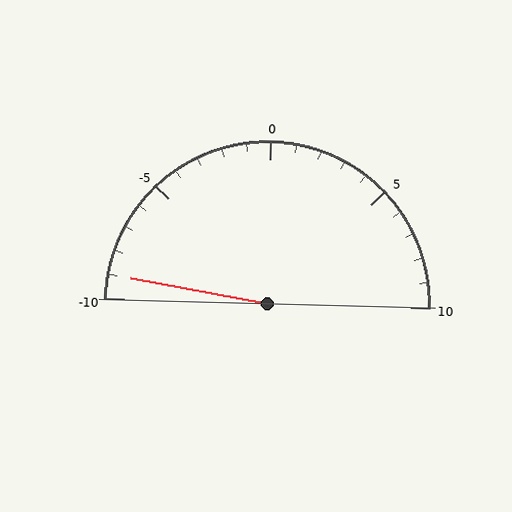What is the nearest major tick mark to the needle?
The nearest major tick mark is -10.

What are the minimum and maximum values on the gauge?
The gauge ranges from -10 to 10.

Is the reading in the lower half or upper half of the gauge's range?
The reading is in the lower half of the range (-10 to 10).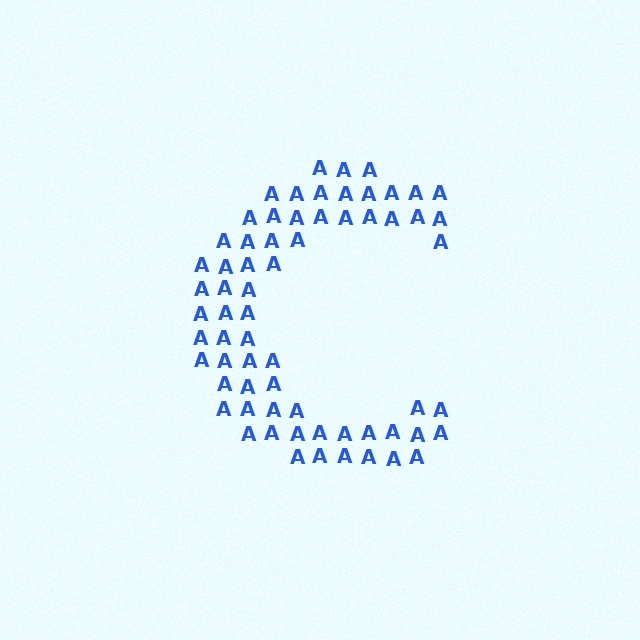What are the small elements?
The small elements are letter A's.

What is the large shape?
The large shape is the letter C.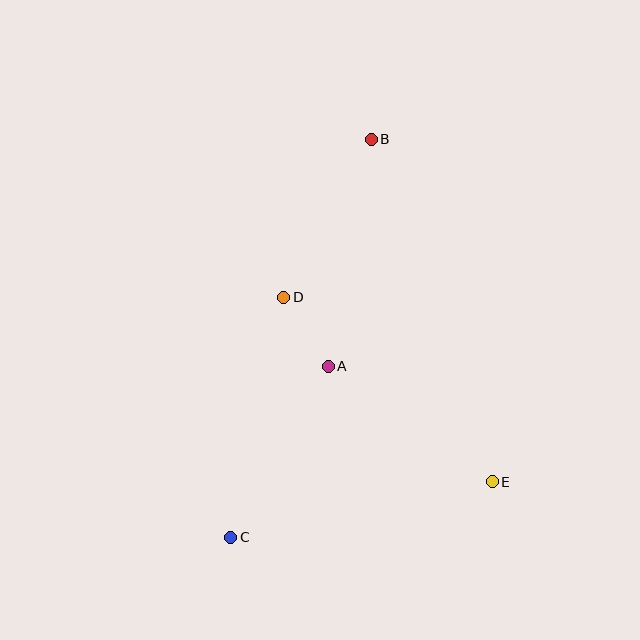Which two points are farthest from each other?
Points B and C are farthest from each other.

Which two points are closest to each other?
Points A and D are closest to each other.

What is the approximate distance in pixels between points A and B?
The distance between A and B is approximately 231 pixels.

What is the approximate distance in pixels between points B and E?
The distance between B and E is approximately 363 pixels.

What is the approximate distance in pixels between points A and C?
The distance between A and C is approximately 197 pixels.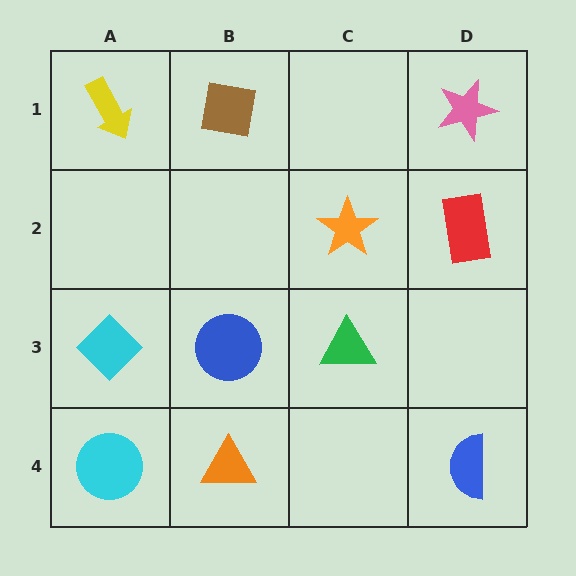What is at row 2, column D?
A red rectangle.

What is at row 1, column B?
A brown square.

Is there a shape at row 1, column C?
No, that cell is empty.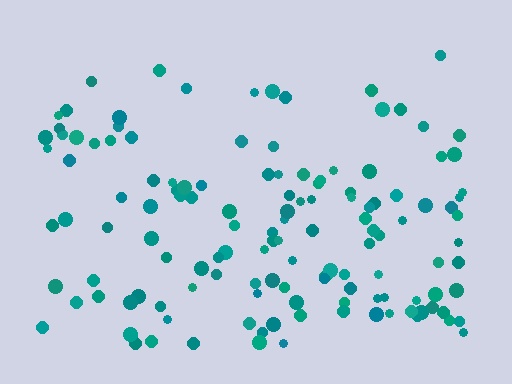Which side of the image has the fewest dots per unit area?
The top.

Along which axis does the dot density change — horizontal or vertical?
Vertical.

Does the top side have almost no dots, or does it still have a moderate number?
Still a moderate number, just noticeably fewer than the bottom.